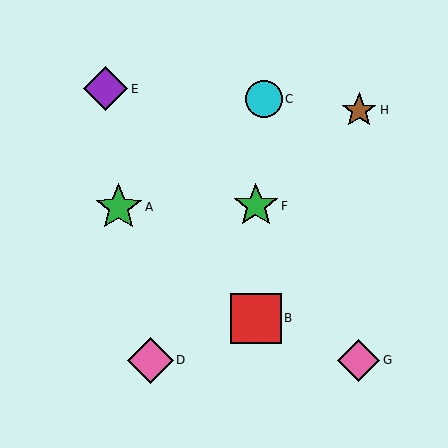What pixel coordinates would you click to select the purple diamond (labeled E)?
Click at (106, 89) to select the purple diamond E.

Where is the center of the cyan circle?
The center of the cyan circle is at (264, 99).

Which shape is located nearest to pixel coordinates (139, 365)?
The pink diamond (labeled D) at (151, 360) is nearest to that location.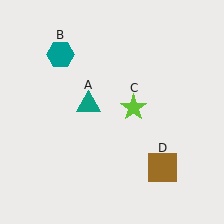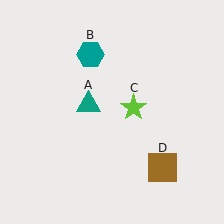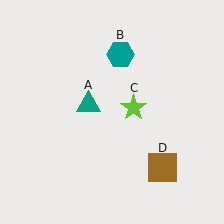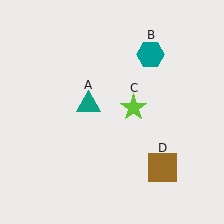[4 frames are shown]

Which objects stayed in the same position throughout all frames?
Teal triangle (object A) and lime star (object C) and brown square (object D) remained stationary.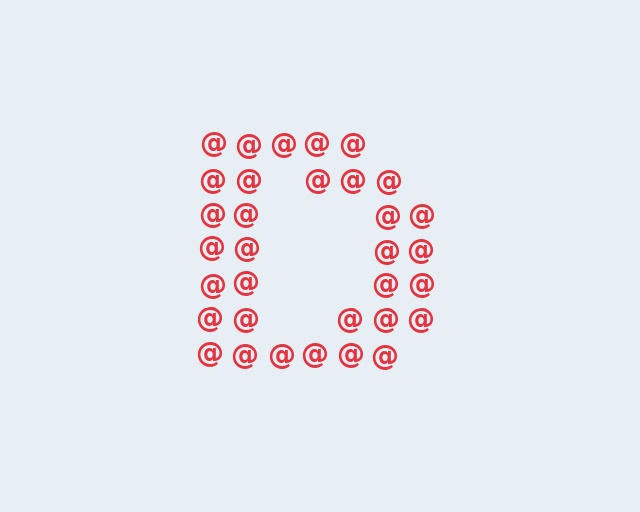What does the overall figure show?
The overall figure shows the letter D.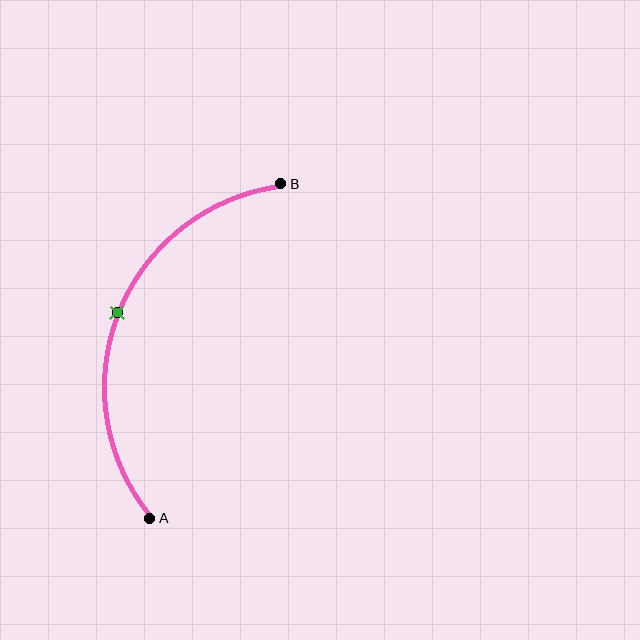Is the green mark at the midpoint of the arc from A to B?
Yes. The green mark lies on the arc at equal arc-length from both A and B — it is the arc midpoint.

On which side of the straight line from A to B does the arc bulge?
The arc bulges to the left of the straight line connecting A and B.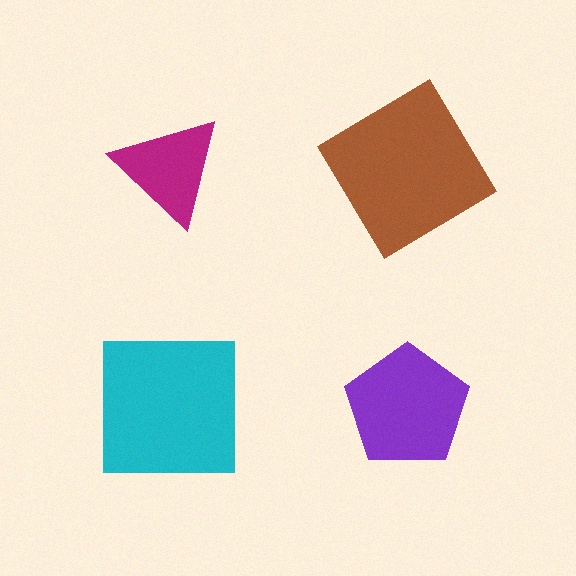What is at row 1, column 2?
A brown diamond.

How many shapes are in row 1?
2 shapes.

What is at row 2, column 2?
A purple pentagon.